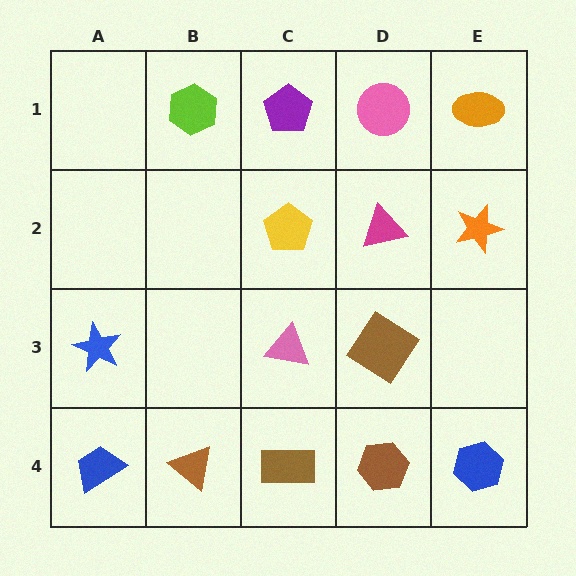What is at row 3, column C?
A pink triangle.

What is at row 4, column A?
A blue trapezoid.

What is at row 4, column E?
A blue hexagon.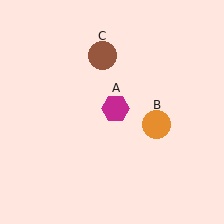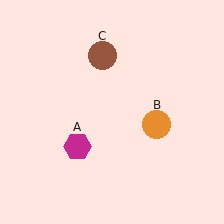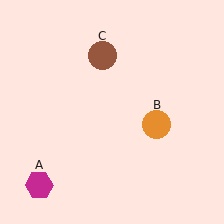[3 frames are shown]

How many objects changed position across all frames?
1 object changed position: magenta hexagon (object A).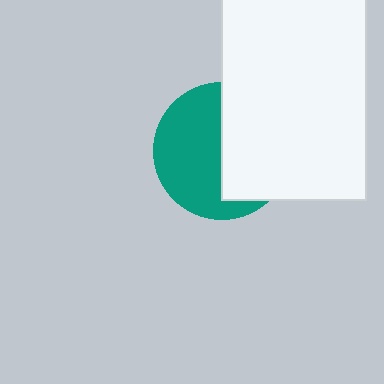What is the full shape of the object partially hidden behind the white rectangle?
The partially hidden object is a teal circle.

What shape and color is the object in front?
The object in front is a white rectangle.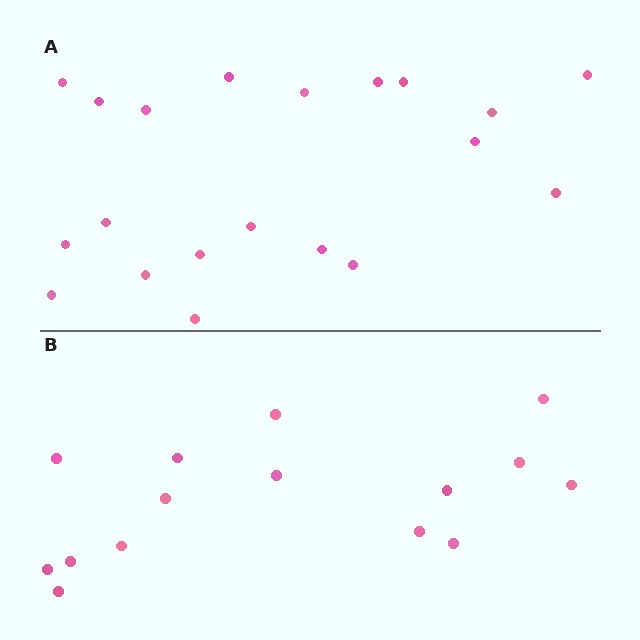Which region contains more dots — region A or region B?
Region A (the top region) has more dots.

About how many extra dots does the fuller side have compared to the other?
Region A has about 5 more dots than region B.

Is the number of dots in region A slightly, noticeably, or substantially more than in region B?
Region A has noticeably more, but not dramatically so. The ratio is roughly 1.3 to 1.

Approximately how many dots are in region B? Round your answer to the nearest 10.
About 20 dots. (The exact count is 15, which rounds to 20.)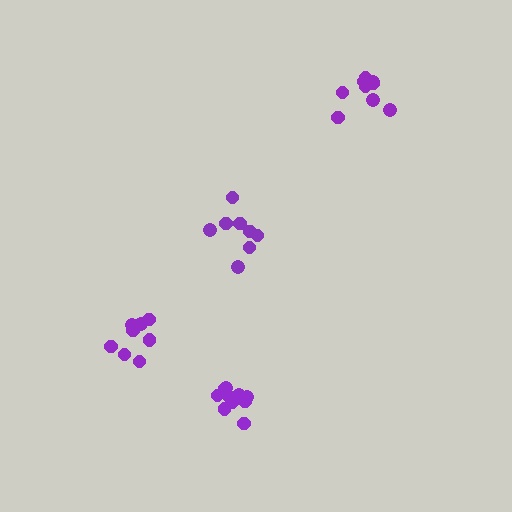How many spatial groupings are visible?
There are 4 spatial groupings.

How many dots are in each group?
Group 1: 9 dots, Group 2: 10 dots, Group 3: 8 dots, Group 4: 8 dots (35 total).